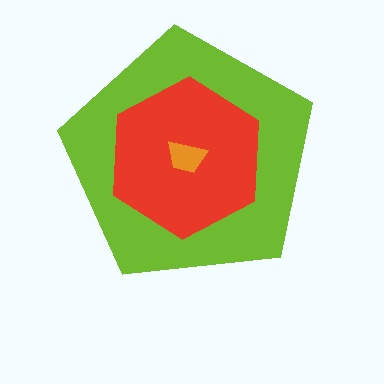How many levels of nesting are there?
3.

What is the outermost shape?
The lime pentagon.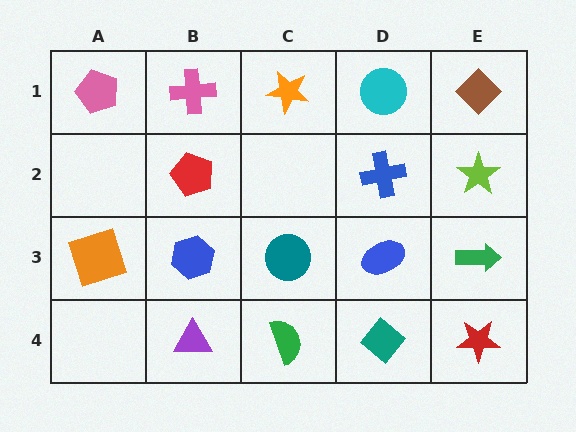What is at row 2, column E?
A lime star.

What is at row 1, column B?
A pink cross.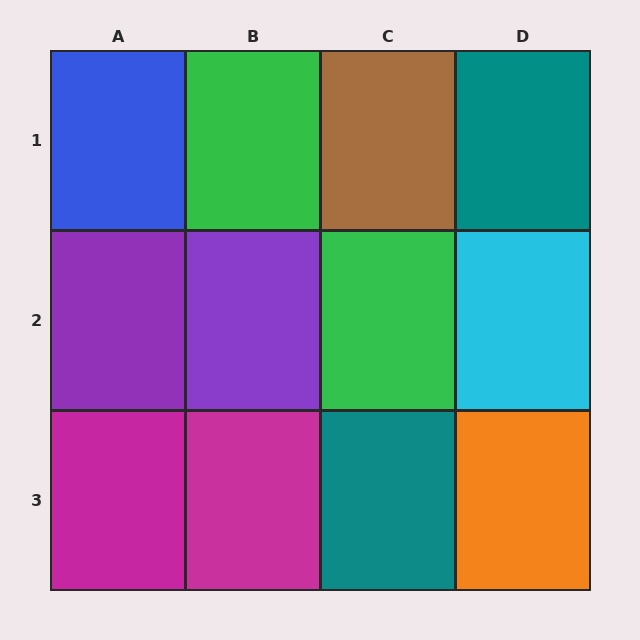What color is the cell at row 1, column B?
Green.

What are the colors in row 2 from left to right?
Purple, purple, green, cyan.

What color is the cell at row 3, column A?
Magenta.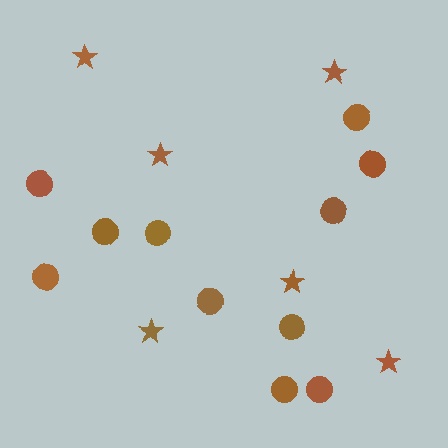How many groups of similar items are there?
There are 2 groups: one group of stars (6) and one group of circles (11).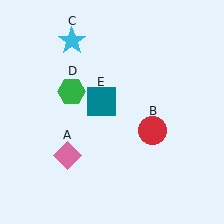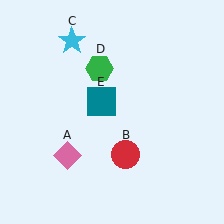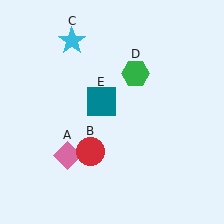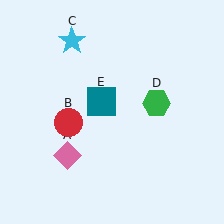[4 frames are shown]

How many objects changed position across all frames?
2 objects changed position: red circle (object B), green hexagon (object D).